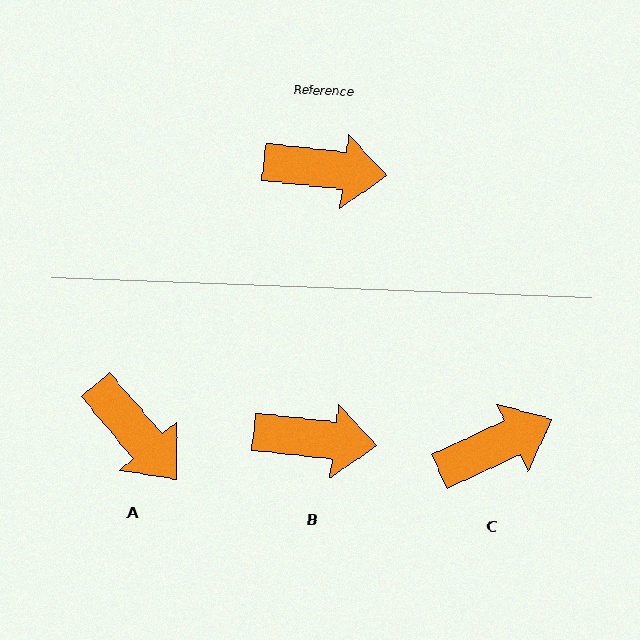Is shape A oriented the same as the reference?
No, it is off by about 43 degrees.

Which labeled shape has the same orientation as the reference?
B.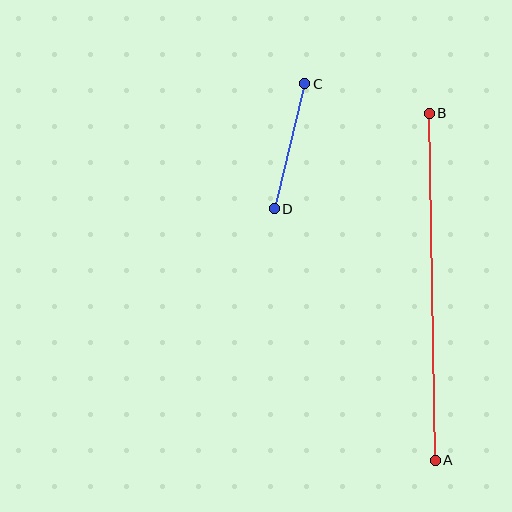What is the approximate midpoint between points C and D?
The midpoint is at approximately (289, 146) pixels.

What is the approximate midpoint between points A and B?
The midpoint is at approximately (432, 287) pixels.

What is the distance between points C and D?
The distance is approximately 129 pixels.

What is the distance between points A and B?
The distance is approximately 347 pixels.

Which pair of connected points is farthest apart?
Points A and B are farthest apart.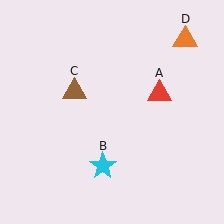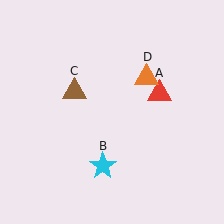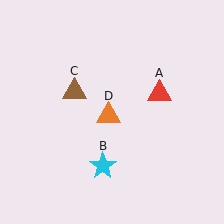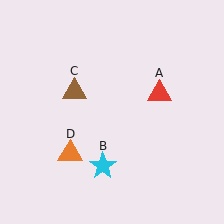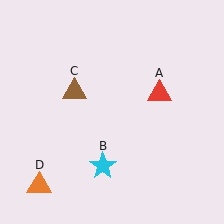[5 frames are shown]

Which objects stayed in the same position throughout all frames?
Red triangle (object A) and cyan star (object B) and brown triangle (object C) remained stationary.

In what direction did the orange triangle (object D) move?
The orange triangle (object D) moved down and to the left.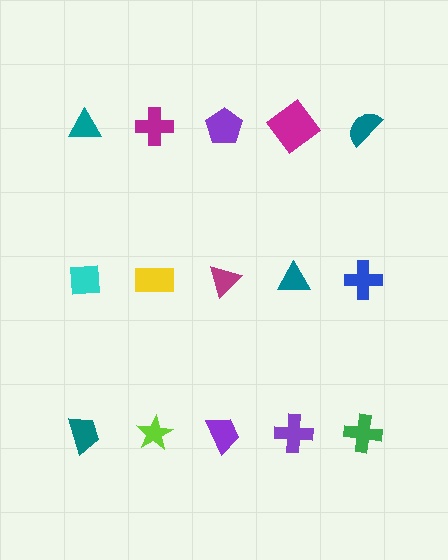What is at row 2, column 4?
A teal triangle.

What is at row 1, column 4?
A magenta diamond.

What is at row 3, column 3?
A purple trapezoid.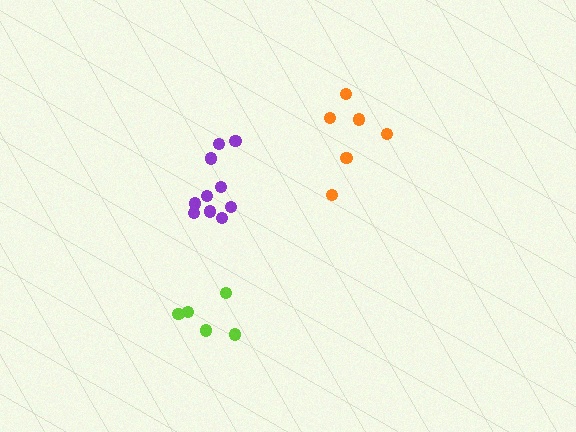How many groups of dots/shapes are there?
There are 3 groups.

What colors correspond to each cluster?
The clusters are colored: lime, orange, purple.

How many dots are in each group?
Group 1: 6 dots, Group 2: 6 dots, Group 3: 10 dots (22 total).